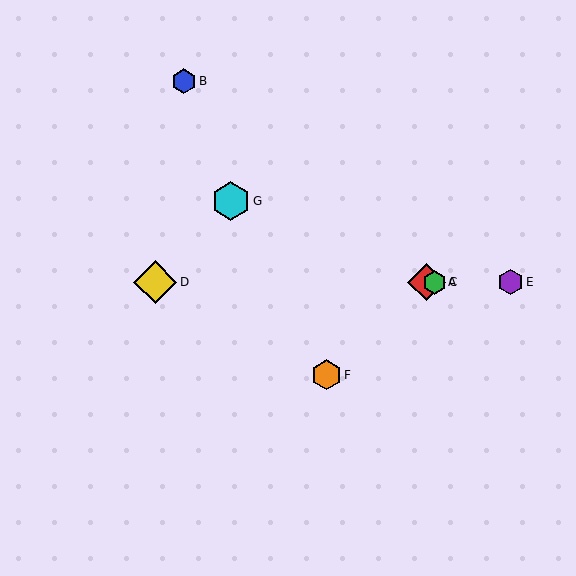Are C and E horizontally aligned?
Yes, both are at y≈282.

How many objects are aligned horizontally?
4 objects (A, C, D, E) are aligned horizontally.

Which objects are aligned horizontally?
Objects A, C, D, E are aligned horizontally.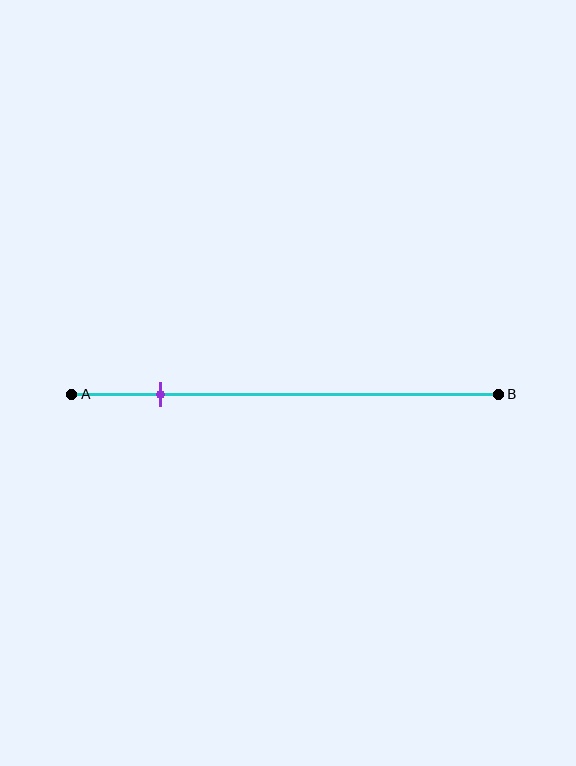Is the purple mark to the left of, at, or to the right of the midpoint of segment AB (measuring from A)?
The purple mark is to the left of the midpoint of segment AB.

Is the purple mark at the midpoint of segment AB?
No, the mark is at about 20% from A, not at the 50% midpoint.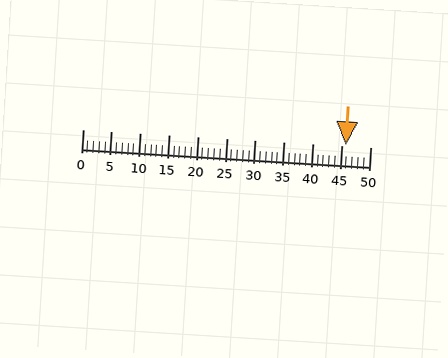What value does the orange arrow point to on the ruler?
The orange arrow points to approximately 46.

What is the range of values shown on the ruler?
The ruler shows values from 0 to 50.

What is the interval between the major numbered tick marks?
The major tick marks are spaced 5 units apart.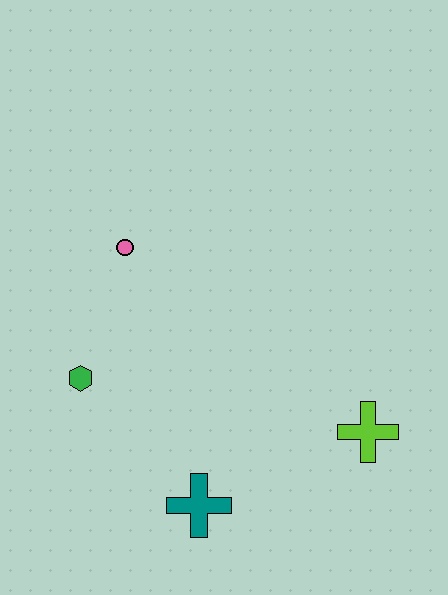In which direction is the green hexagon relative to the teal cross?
The green hexagon is above the teal cross.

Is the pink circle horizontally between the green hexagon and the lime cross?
Yes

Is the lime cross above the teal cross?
Yes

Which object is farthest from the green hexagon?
The lime cross is farthest from the green hexagon.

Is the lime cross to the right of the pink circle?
Yes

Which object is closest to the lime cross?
The teal cross is closest to the lime cross.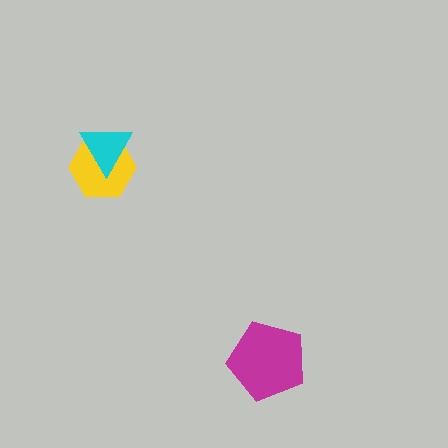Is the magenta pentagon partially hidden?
No, no other shape covers it.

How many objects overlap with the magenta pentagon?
0 objects overlap with the magenta pentagon.